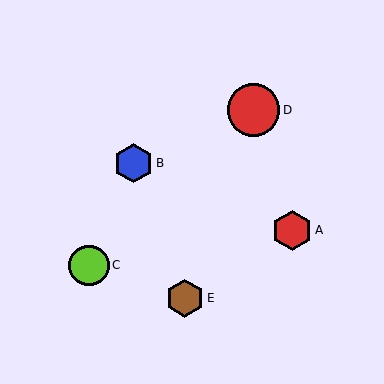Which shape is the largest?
The red circle (labeled D) is the largest.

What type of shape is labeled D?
Shape D is a red circle.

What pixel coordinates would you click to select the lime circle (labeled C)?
Click at (89, 265) to select the lime circle C.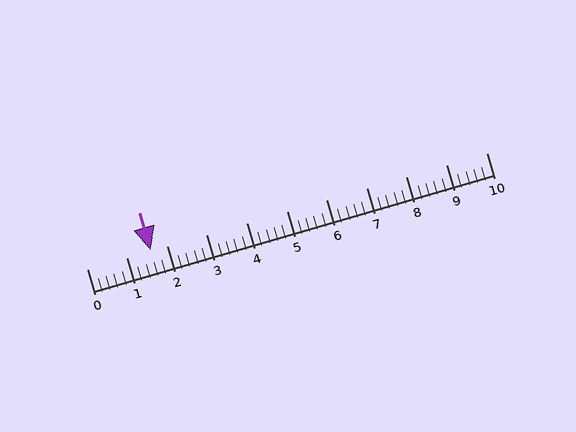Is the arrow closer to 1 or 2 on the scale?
The arrow is closer to 2.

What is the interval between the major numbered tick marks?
The major tick marks are spaced 1 units apart.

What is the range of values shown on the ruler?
The ruler shows values from 0 to 10.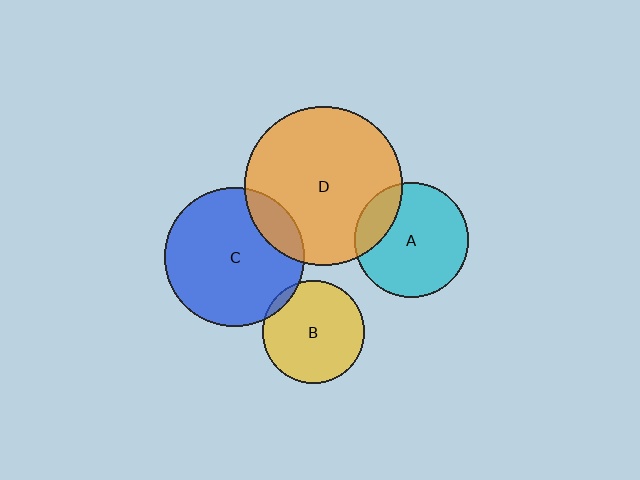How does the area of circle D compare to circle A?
Approximately 1.9 times.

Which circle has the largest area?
Circle D (orange).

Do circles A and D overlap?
Yes.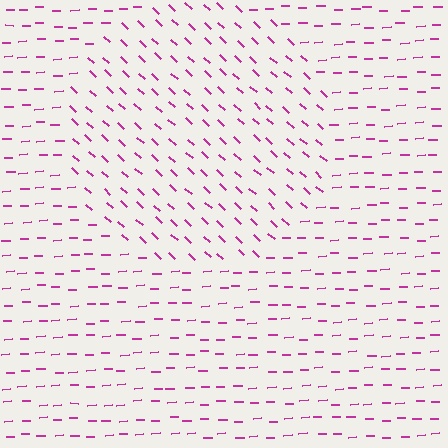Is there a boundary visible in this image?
Yes, there is a texture boundary formed by a change in line orientation.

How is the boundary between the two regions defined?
The boundary is defined purely by a change in line orientation (approximately 45 degrees difference). All lines are the same color and thickness.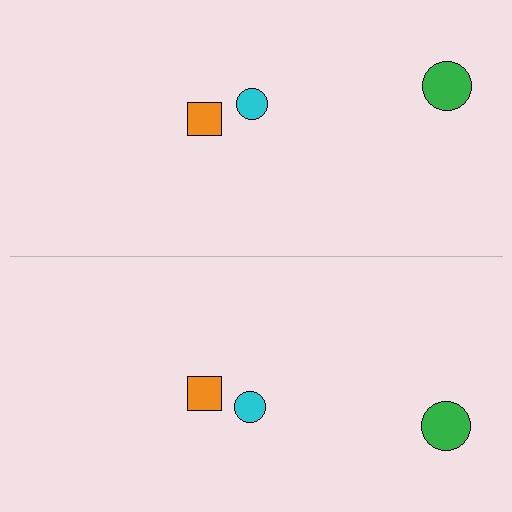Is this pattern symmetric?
Yes, this pattern has bilateral (reflection) symmetry.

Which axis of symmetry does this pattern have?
The pattern has a horizontal axis of symmetry running through the center of the image.